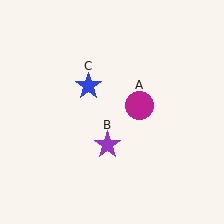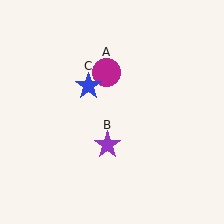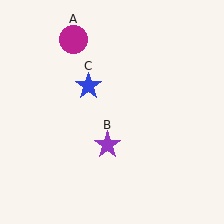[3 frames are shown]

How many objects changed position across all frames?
1 object changed position: magenta circle (object A).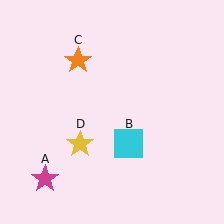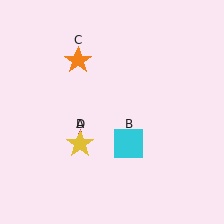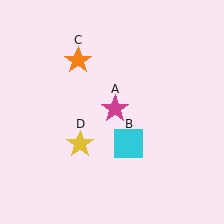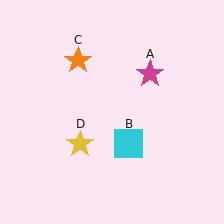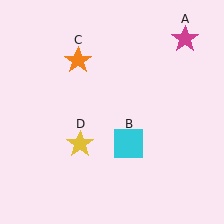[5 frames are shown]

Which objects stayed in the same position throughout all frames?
Cyan square (object B) and orange star (object C) and yellow star (object D) remained stationary.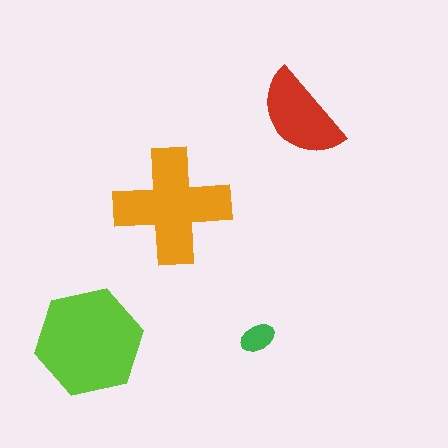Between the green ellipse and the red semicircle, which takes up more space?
The red semicircle.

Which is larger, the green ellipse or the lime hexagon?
The lime hexagon.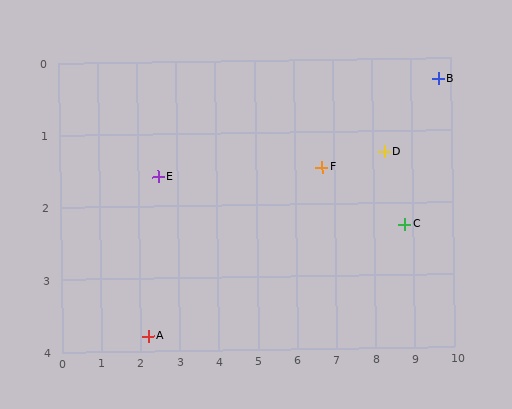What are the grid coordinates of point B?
Point B is at approximately (9.7, 0.3).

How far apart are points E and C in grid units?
Points E and C are about 6.3 grid units apart.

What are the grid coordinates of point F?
Point F is at approximately (6.7, 1.5).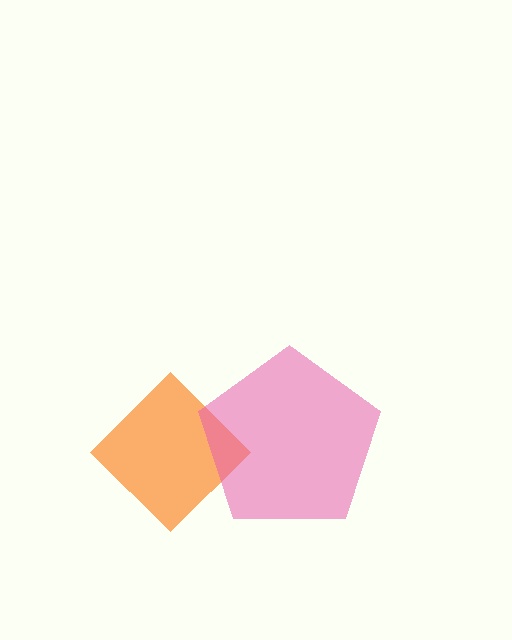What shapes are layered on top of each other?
The layered shapes are: an orange diamond, a pink pentagon.